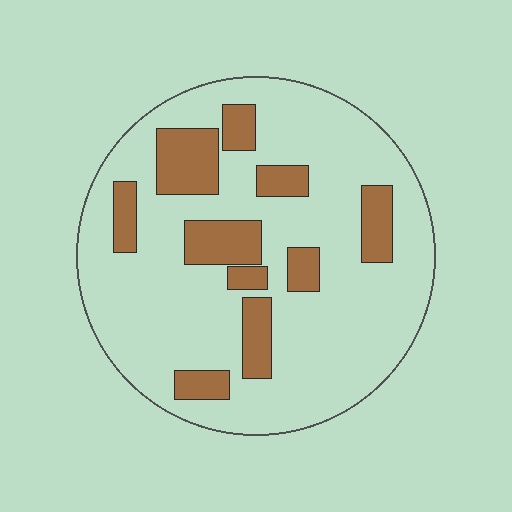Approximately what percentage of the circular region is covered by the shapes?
Approximately 20%.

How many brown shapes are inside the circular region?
10.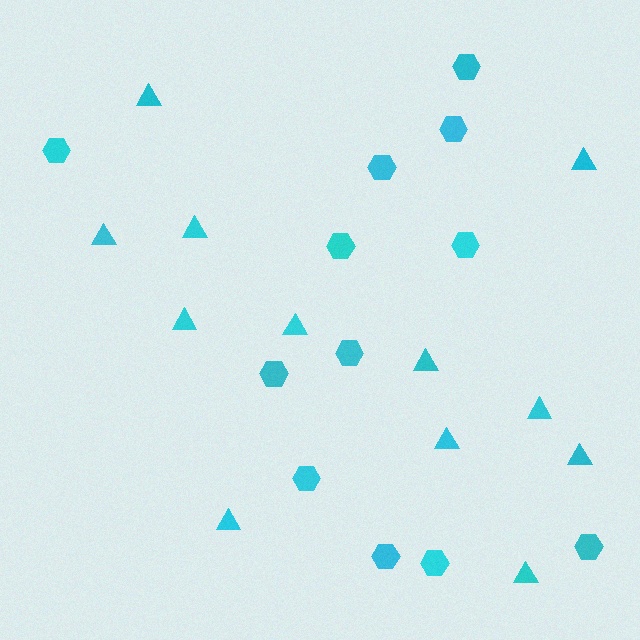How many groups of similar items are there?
There are 2 groups: one group of triangles (12) and one group of hexagons (12).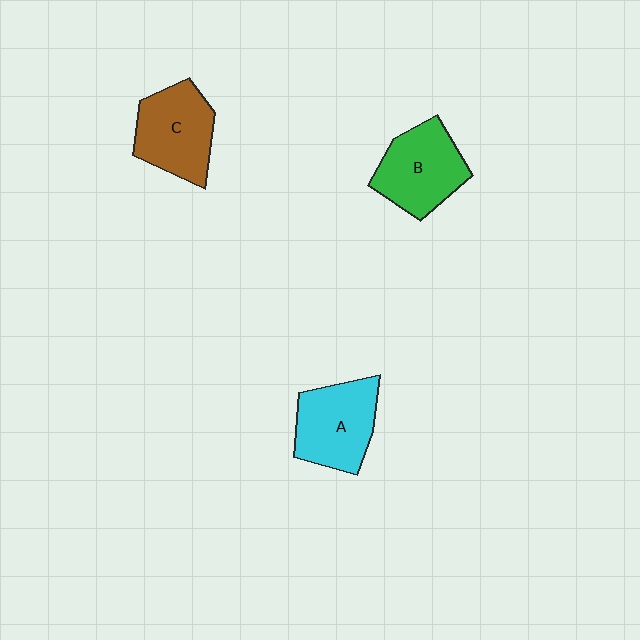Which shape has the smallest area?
Shape C (brown).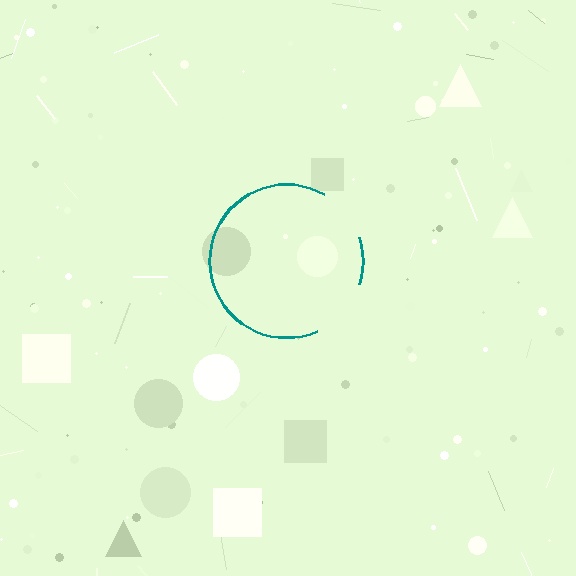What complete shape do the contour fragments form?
The contour fragments form a circle.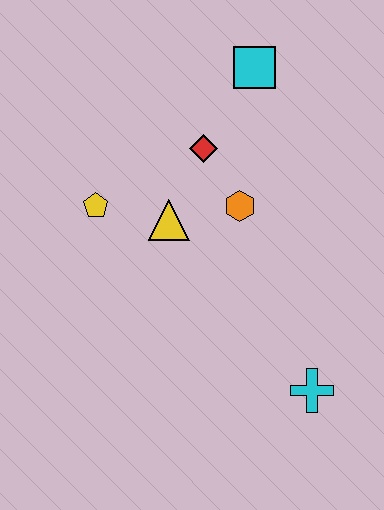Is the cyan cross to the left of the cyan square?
No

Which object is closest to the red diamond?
The orange hexagon is closest to the red diamond.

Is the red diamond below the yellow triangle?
No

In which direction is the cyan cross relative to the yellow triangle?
The cyan cross is below the yellow triangle.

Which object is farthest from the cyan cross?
The cyan square is farthest from the cyan cross.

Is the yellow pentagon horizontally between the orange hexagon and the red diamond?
No